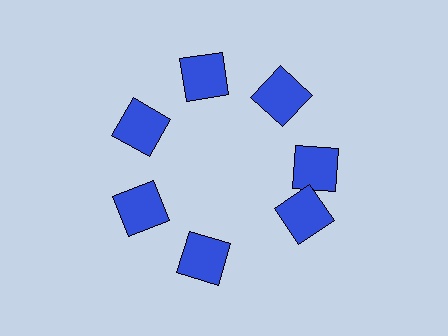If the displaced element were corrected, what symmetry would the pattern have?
It would have 7-fold rotational symmetry — the pattern would map onto itself every 51 degrees.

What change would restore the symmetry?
The symmetry would be restored by rotating it back into even spacing with its neighbors so that all 7 squares sit at equal angles and equal distance from the center.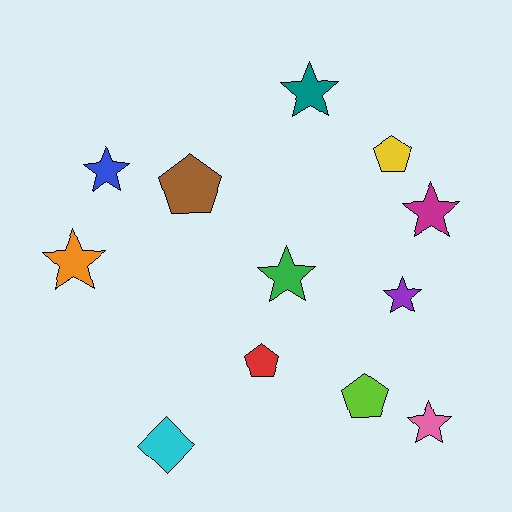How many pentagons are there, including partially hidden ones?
There are 4 pentagons.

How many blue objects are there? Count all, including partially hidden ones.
There is 1 blue object.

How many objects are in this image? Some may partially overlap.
There are 12 objects.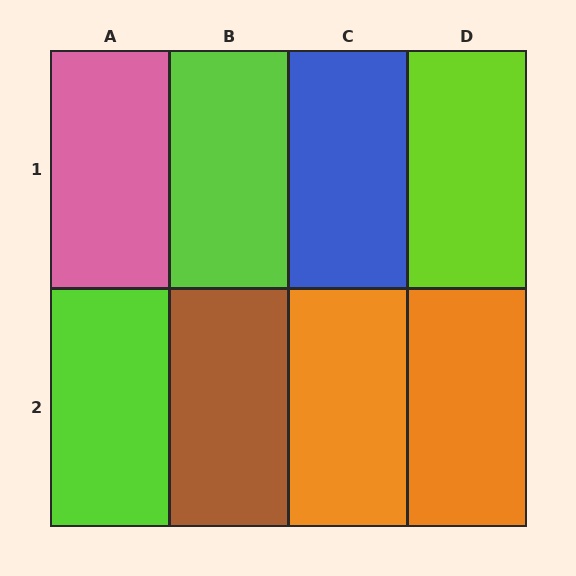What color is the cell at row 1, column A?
Pink.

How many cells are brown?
1 cell is brown.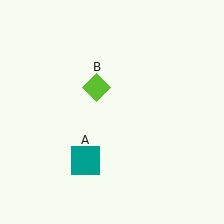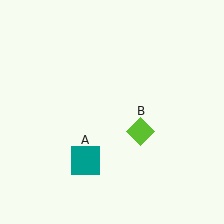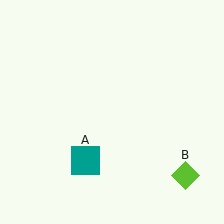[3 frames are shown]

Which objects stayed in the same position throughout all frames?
Teal square (object A) remained stationary.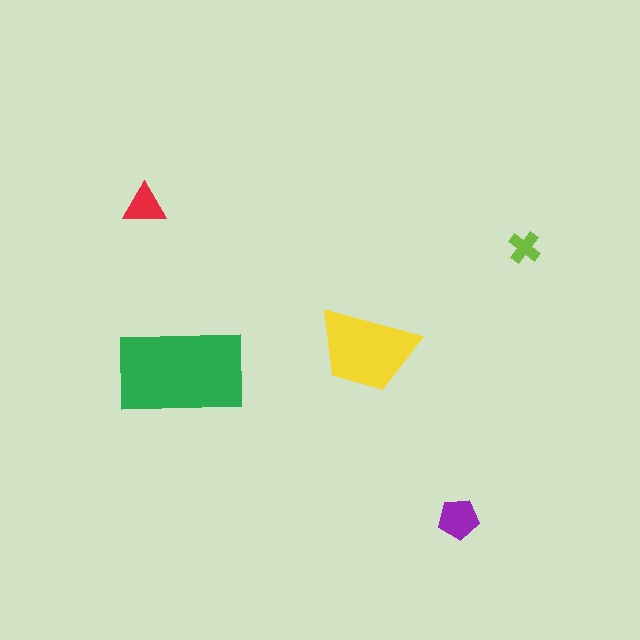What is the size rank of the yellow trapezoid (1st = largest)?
2nd.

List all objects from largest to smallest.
The green rectangle, the yellow trapezoid, the purple pentagon, the red triangle, the lime cross.